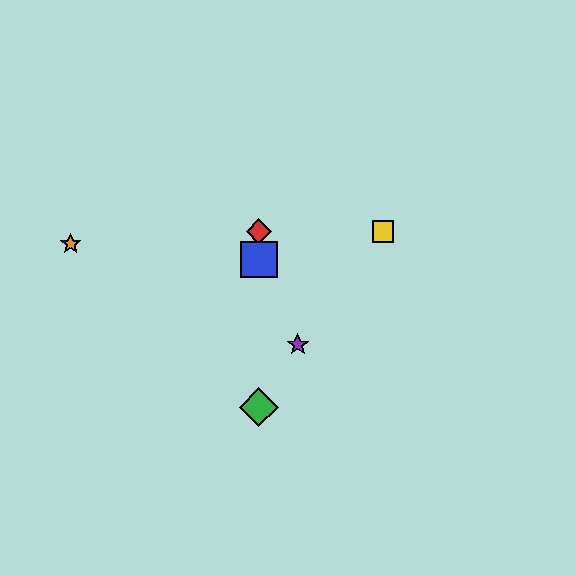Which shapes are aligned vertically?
The red diamond, the blue square, the green diamond are aligned vertically.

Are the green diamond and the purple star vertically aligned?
No, the green diamond is at x≈259 and the purple star is at x≈298.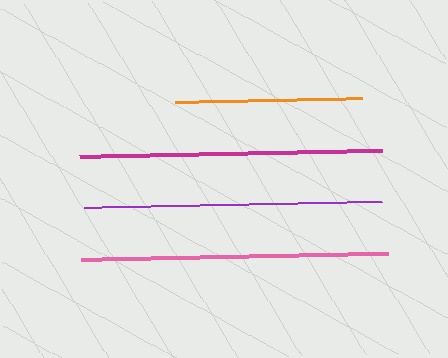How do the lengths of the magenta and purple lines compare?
The magenta and purple lines are approximately the same length.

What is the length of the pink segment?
The pink segment is approximately 307 pixels long.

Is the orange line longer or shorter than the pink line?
The pink line is longer than the orange line.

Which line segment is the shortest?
The orange line is the shortest at approximately 187 pixels.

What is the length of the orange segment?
The orange segment is approximately 187 pixels long.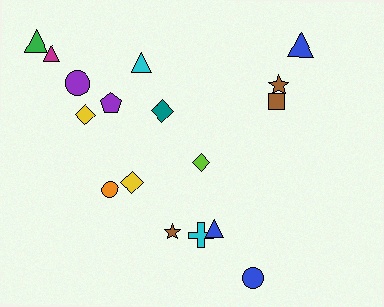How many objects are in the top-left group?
There are 8 objects.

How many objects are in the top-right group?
There are 4 objects.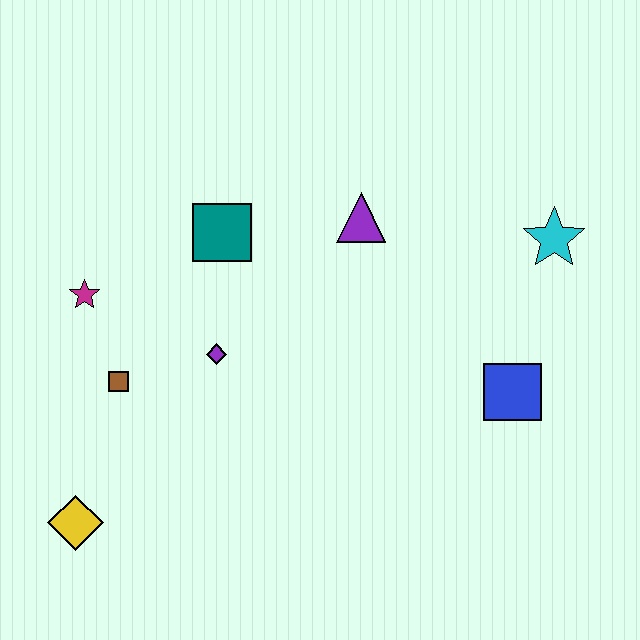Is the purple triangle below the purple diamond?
No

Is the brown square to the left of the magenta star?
No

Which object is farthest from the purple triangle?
The yellow diamond is farthest from the purple triangle.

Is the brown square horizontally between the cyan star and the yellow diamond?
Yes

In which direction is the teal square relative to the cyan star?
The teal square is to the left of the cyan star.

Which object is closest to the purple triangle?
The teal square is closest to the purple triangle.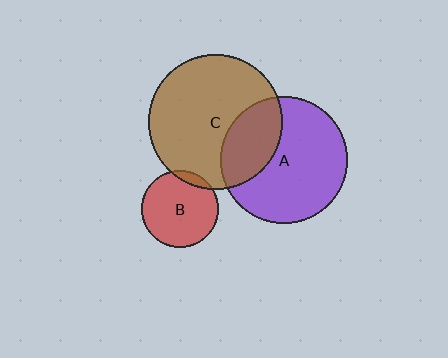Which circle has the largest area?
Circle C (brown).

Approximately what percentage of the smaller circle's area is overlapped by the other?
Approximately 30%.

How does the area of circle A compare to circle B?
Approximately 2.7 times.